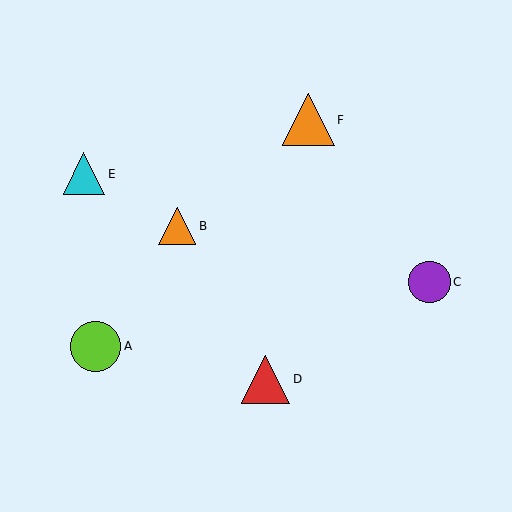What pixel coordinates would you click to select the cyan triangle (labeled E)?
Click at (84, 174) to select the cyan triangle E.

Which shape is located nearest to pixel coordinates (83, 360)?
The lime circle (labeled A) at (96, 346) is nearest to that location.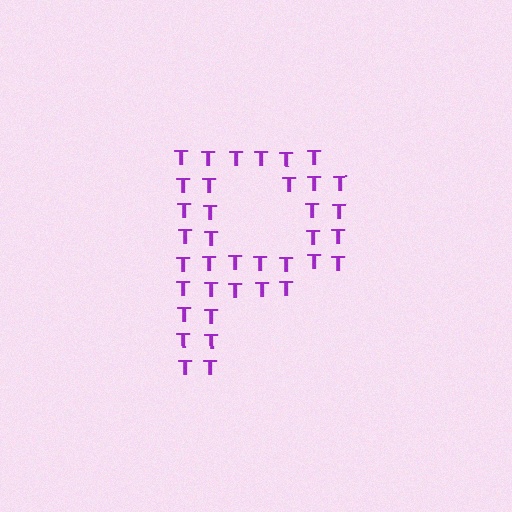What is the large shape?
The large shape is the letter P.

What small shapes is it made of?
It is made of small letter T's.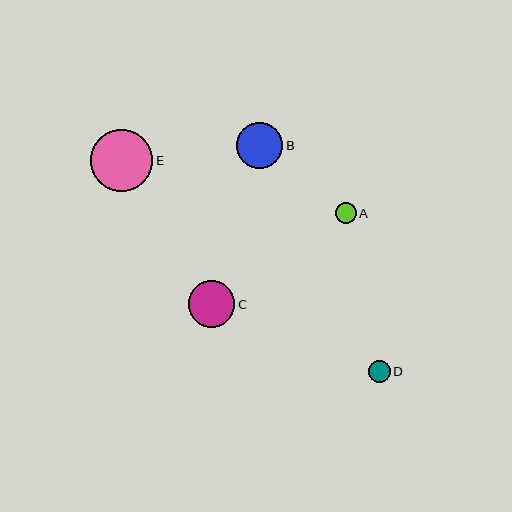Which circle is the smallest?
Circle A is the smallest with a size of approximately 21 pixels.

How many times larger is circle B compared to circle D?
Circle B is approximately 2.1 times the size of circle D.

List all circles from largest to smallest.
From largest to smallest: E, C, B, D, A.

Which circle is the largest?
Circle E is the largest with a size of approximately 62 pixels.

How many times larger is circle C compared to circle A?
Circle C is approximately 2.2 times the size of circle A.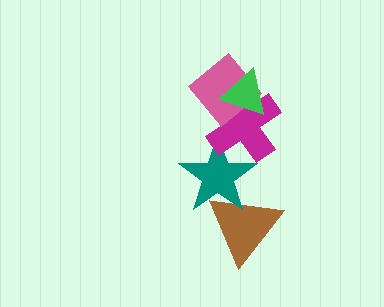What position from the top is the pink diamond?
The pink diamond is 2nd from the top.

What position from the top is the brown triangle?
The brown triangle is 5th from the top.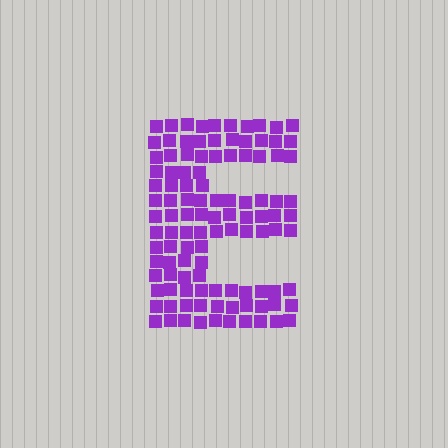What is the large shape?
The large shape is the letter E.